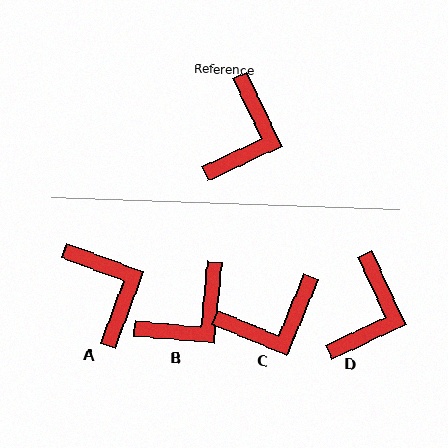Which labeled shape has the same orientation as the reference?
D.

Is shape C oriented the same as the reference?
No, it is off by about 47 degrees.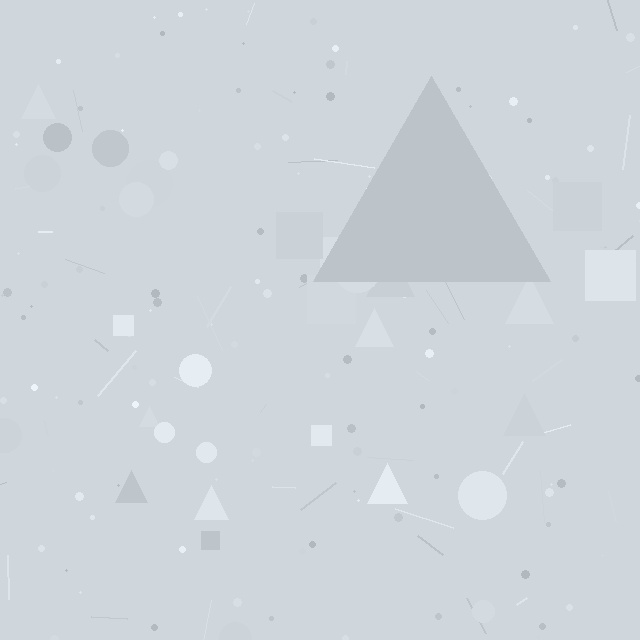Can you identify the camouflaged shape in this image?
The camouflaged shape is a triangle.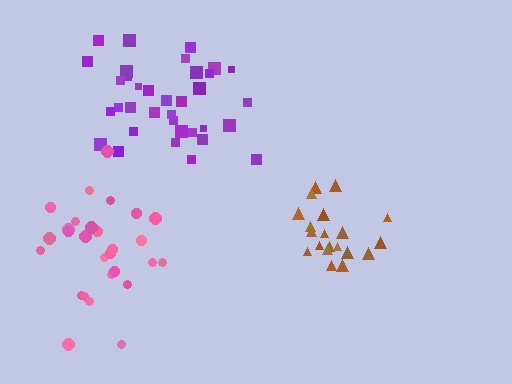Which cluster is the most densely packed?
Brown.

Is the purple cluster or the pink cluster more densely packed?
Purple.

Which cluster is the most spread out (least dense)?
Pink.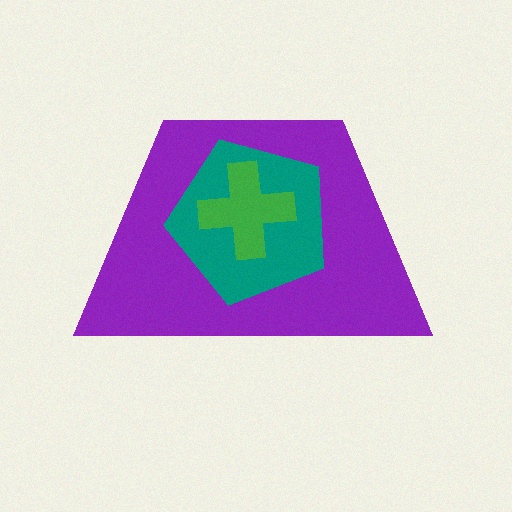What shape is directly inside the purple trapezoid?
The teal pentagon.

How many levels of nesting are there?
3.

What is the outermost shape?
The purple trapezoid.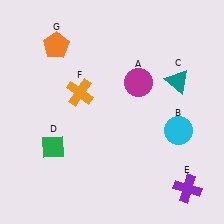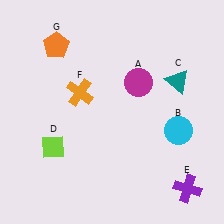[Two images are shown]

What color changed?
The diamond (D) changed from green in Image 1 to lime in Image 2.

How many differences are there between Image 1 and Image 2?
There is 1 difference between the two images.